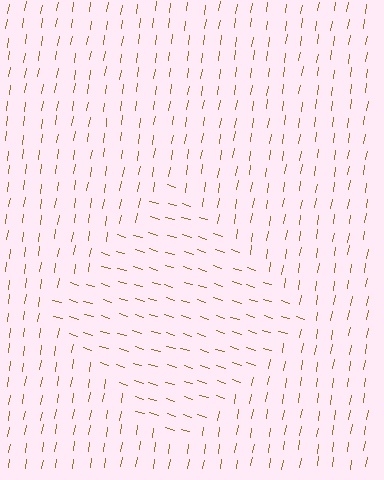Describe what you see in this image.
The image is filled with small brown line segments. A diamond region in the image has lines oriented differently from the surrounding lines, creating a visible texture boundary.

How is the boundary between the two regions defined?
The boundary is defined purely by a change in line orientation (approximately 82 degrees difference). All lines are the same color and thickness.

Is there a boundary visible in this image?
Yes, there is a texture boundary formed by a change in line orientation.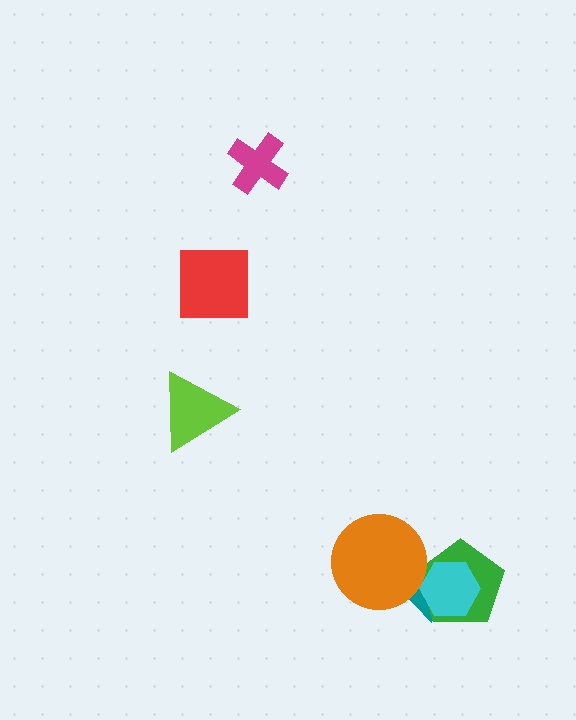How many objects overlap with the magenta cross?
0 objects overlap with the magenta cross.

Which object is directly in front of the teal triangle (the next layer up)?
The green pentagon is directly in front of the teal triangle.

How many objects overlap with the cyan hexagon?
2 objects overlap with the cyan hexagon.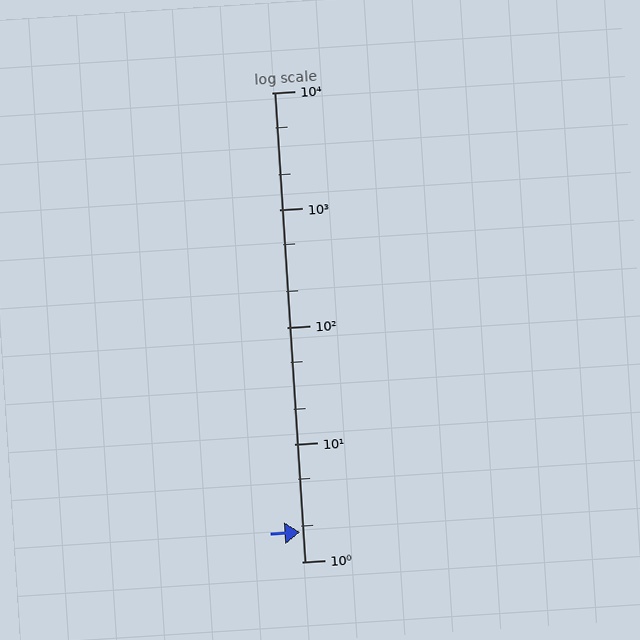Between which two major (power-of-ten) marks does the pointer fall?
The pointer is between 1 and 10.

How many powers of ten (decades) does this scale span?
The scale spans 4 decades, from 1 to 10000.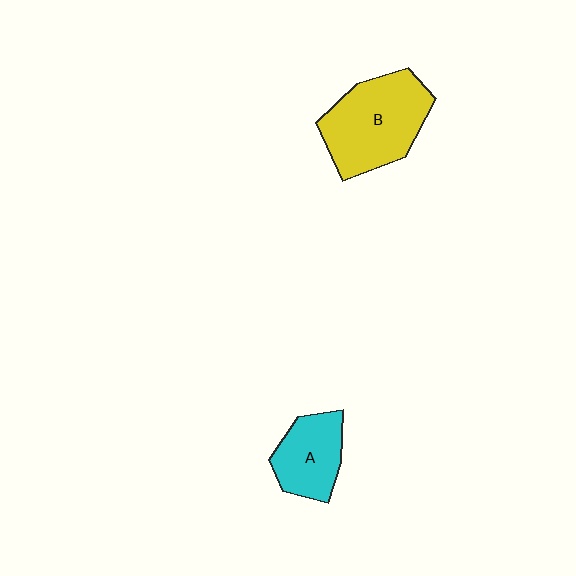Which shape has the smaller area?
Shape A (cyan).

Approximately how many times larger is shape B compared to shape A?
Approximately 1.6 times.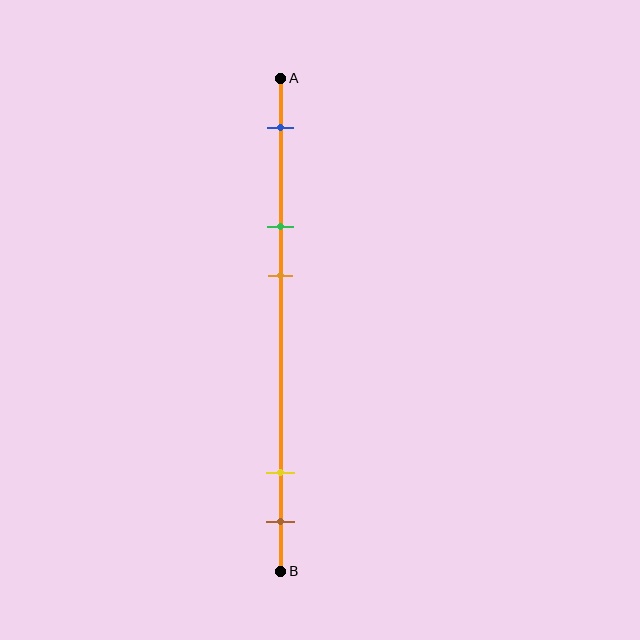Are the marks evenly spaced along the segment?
No, the marks are not evenly spaced.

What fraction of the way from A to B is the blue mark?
The blue mark is approximately 10% (0.1) of the way from A to B.